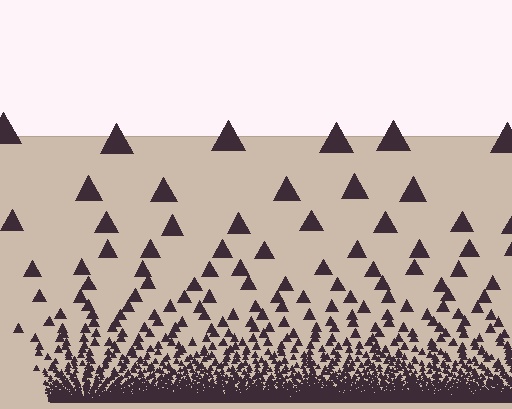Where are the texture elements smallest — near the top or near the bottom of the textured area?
Near the bottom.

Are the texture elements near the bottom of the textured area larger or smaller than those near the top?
Smaller. The gradient is inverted — elements near the bottom are smaller and denser.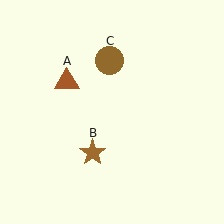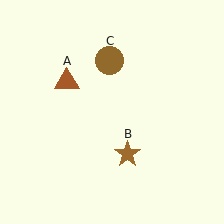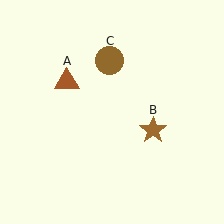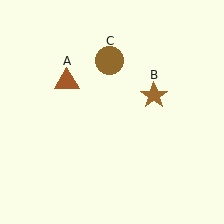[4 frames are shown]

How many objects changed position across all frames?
1 object changed position: brown star (object B).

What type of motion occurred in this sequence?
The brown star (object B) rotated counterclockwise around the center of the scene.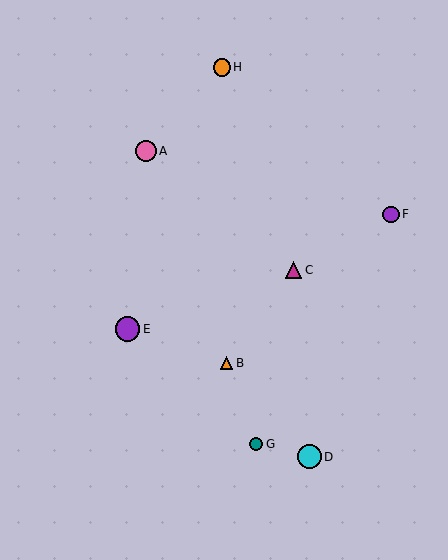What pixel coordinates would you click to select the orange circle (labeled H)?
Click at (222, 67) to select the orange circle H.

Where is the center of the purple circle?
The center of the purple circle is at (128, 329).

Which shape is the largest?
The purple circle (labeled E) is the largest.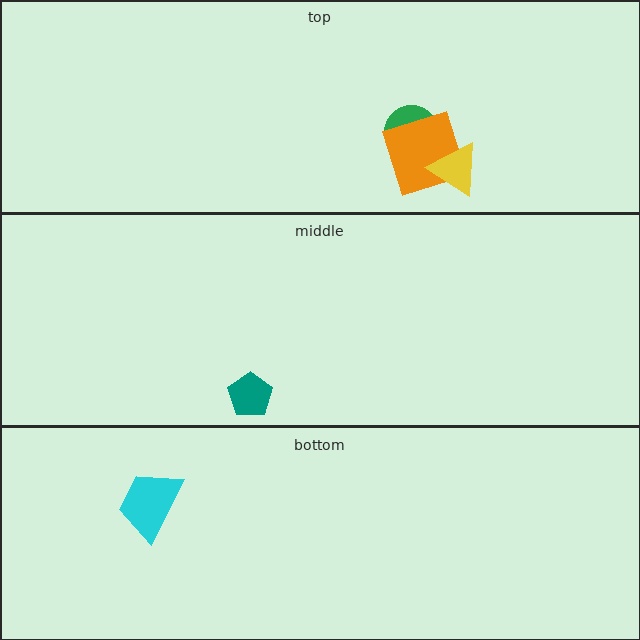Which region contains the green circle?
The top region.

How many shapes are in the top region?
3.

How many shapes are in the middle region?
1.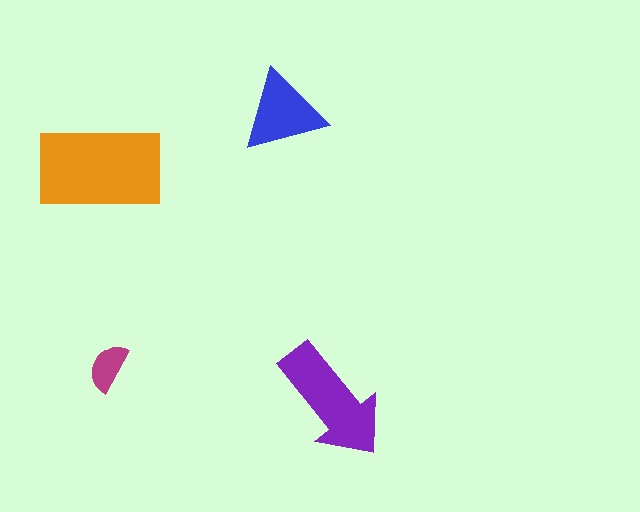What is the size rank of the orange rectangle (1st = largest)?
1st.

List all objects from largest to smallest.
The orange rectangle, the purple arrow, the blue triangle, the magenta semicircle.